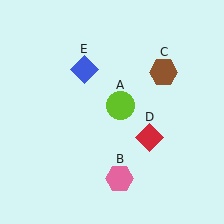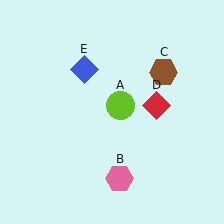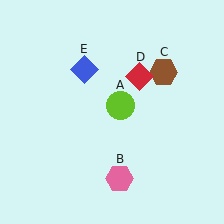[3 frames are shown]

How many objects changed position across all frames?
1 object changed position: red diamond (object D).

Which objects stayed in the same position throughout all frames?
Lime circle (object A) and pink hexagon (object B) and brown hexagon (object C) and blue diamond (object E) remained stationary.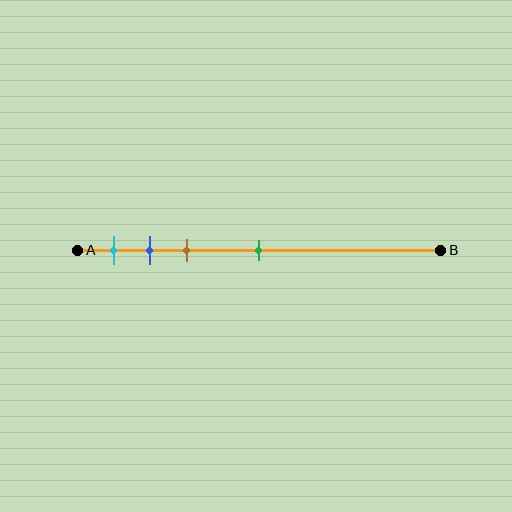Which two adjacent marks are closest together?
The blue and brown marks are the closest adjacent pair.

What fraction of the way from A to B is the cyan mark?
The cyan mark is approximately 10% (0.1) of the way from A to B.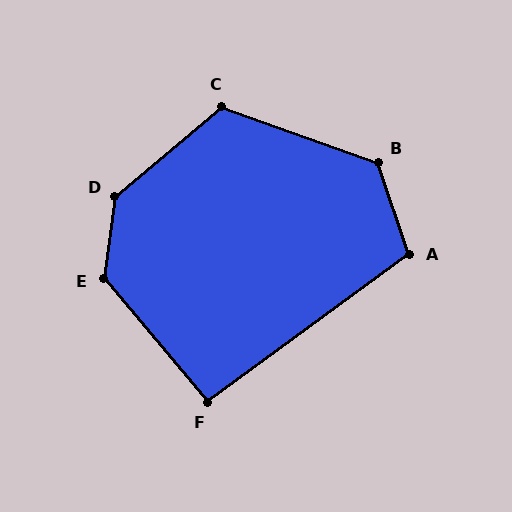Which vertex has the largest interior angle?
D, at approximately 137 degrees.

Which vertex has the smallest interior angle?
F, at approximately 94 degrees.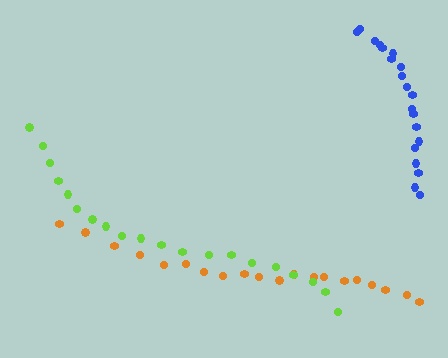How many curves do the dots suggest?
There are 3 distinct paths.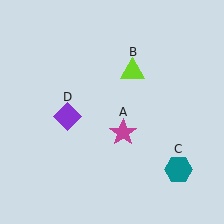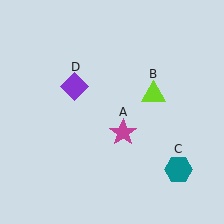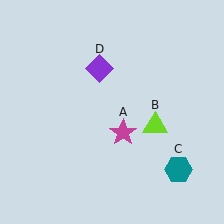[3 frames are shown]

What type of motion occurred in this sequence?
The lime triangle (object B), purple diamond (object D) rotated clockwise around the center of the scene.